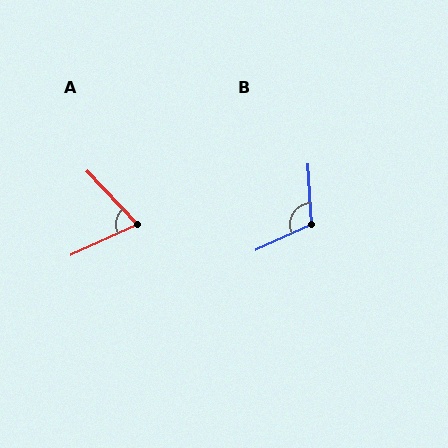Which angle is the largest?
B, at approximately 111 degrees.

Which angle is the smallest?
A, at approximately 72 degrees.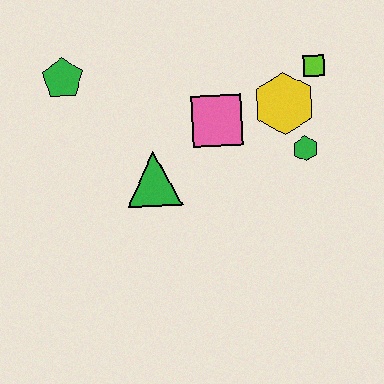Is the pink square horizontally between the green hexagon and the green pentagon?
Yes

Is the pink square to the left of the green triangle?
No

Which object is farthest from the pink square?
The green pentagon is farthest from the pink square.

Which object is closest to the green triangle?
The pink square is closest to the green triangle.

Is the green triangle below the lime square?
Yes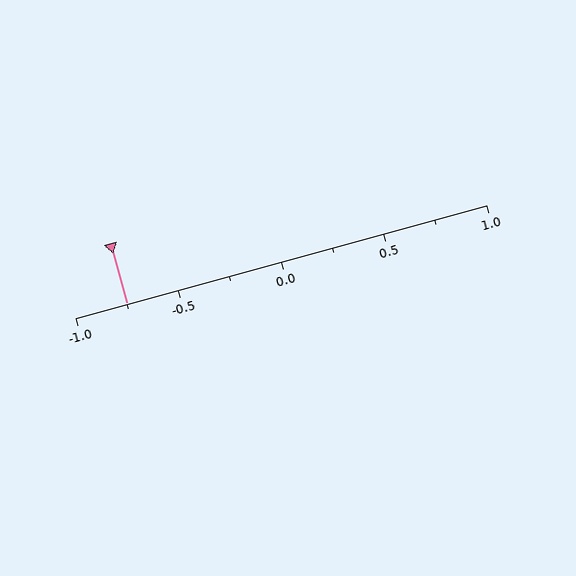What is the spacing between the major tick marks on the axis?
The major ticks are spaced 0.5 apart.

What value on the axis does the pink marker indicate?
The marker indicates approximately -0.75.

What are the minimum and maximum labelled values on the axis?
The axis runs from -1.0 to 1.0.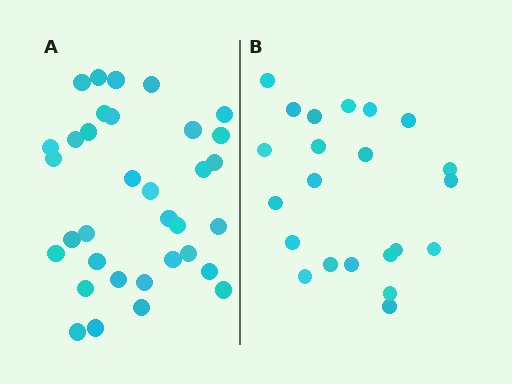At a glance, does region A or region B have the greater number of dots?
Region A (the left region) has more dots.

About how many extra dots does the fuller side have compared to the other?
Region A has roughly 12 or so more dots than region B.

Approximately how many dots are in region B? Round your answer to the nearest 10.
About 20 dots. (The exact count is 22, which rounds to 20.)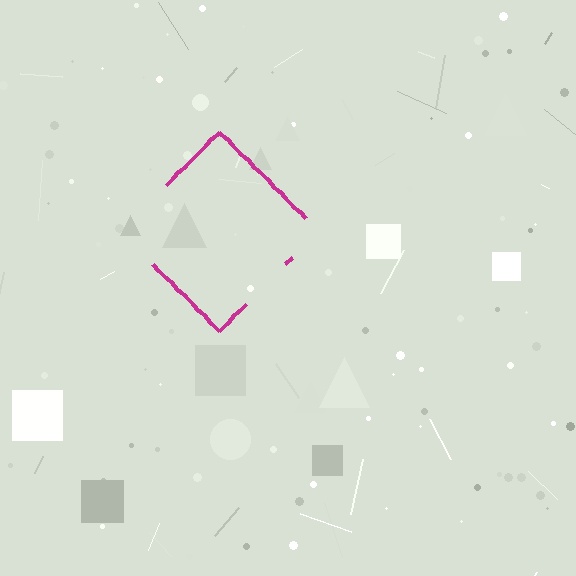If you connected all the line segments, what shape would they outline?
They would outline a diamond.